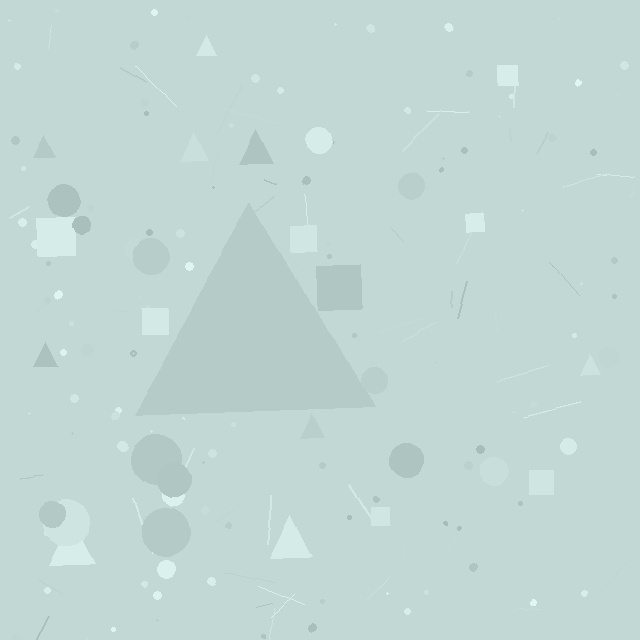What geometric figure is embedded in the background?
A triangle is embedded in the background.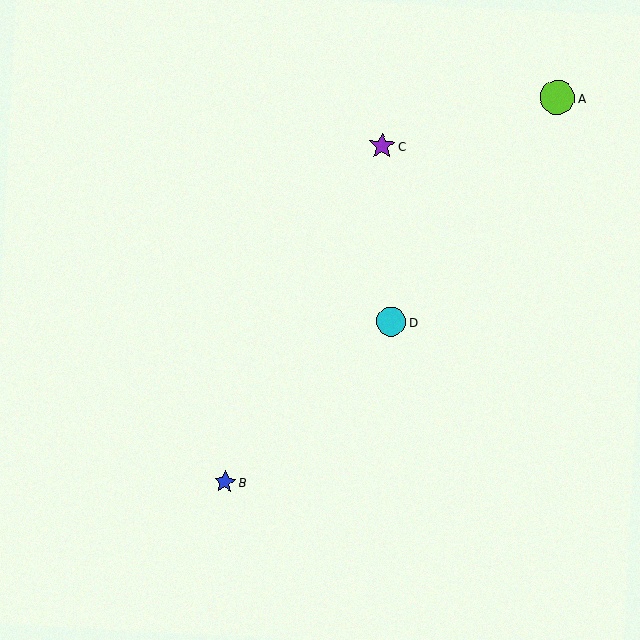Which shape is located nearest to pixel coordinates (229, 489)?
The blue star (labeled B) at (225, 482) is nearest to that location.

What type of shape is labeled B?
Shape B is a blue star.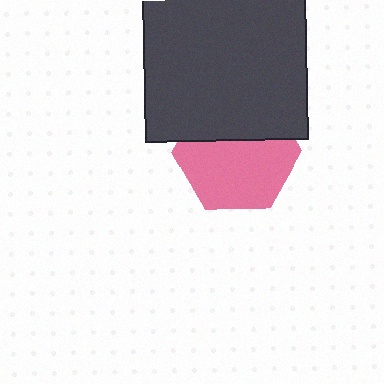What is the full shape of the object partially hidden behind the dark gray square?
The partially hidden object is a pink hexagon.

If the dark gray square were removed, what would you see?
You would see the complete pink hexagon.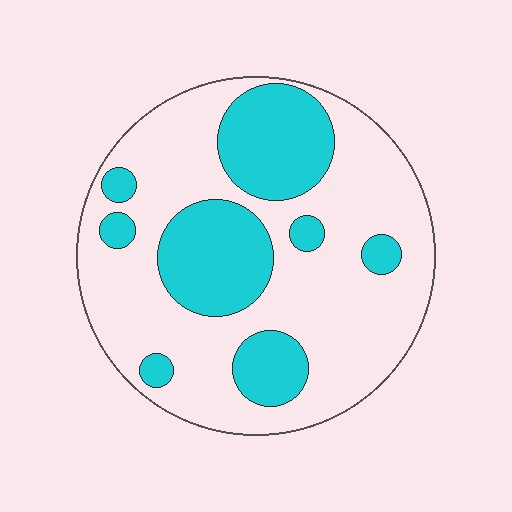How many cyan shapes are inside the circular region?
8.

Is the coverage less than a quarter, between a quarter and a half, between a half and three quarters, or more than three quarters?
Between a quarter and a half.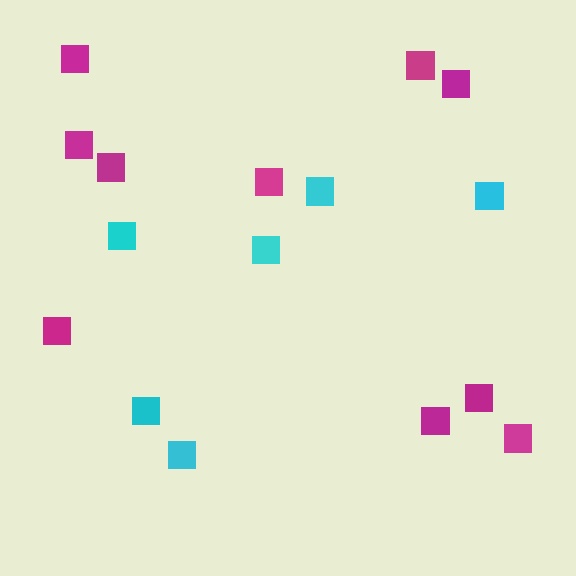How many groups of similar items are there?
There are 2 groups: one group of cyan squares (6) and one group of magenta squares (10).